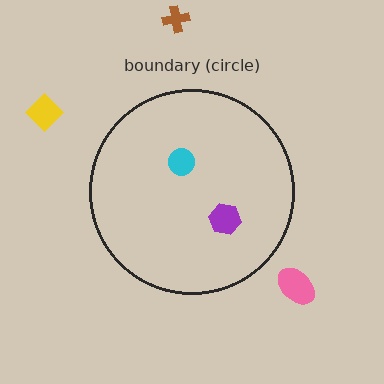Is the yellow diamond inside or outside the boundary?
Outside.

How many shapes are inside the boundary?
2 inside, 3 outside.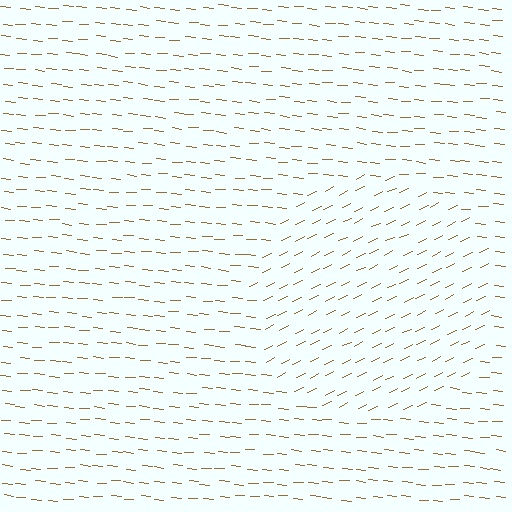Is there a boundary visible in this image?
Yes, there is a texture boundary formed by a change in line orientation.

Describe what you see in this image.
The image is filled with small brown line segments. A circle region in the image has lines oriented differently from the surrounding lines, creating a visible texture boundary.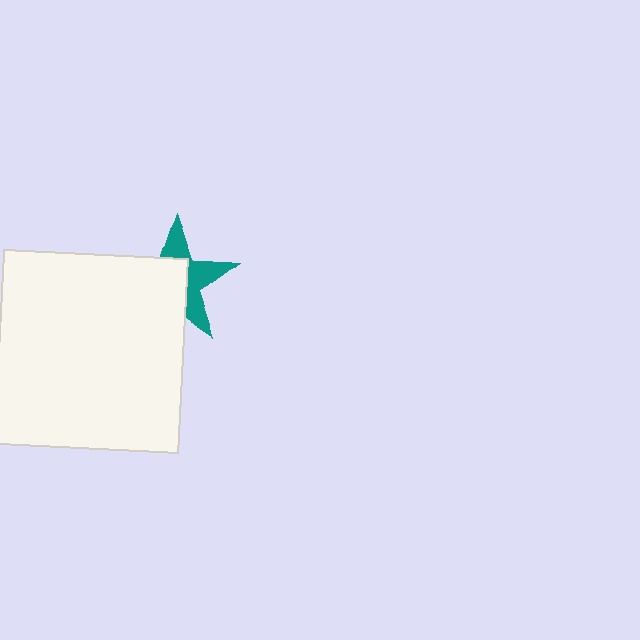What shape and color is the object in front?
The object in front is a white rectangle.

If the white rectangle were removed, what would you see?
You would see the complete teal star.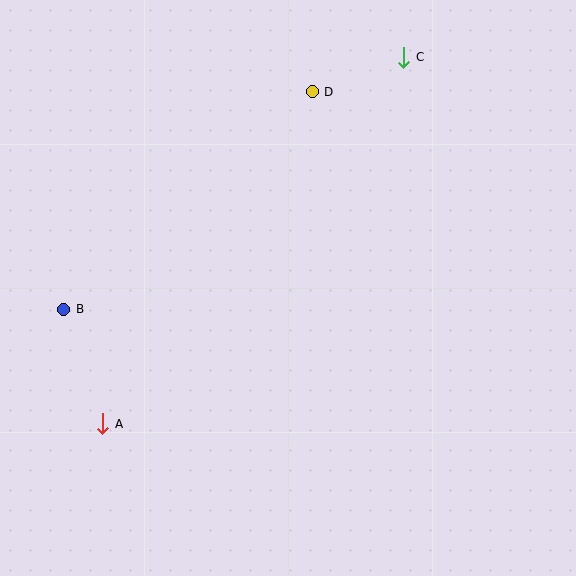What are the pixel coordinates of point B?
Point B is at (64, 309).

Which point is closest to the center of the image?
Point D at (312, 92) is closest to the center.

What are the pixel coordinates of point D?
Point D is at (312, 92).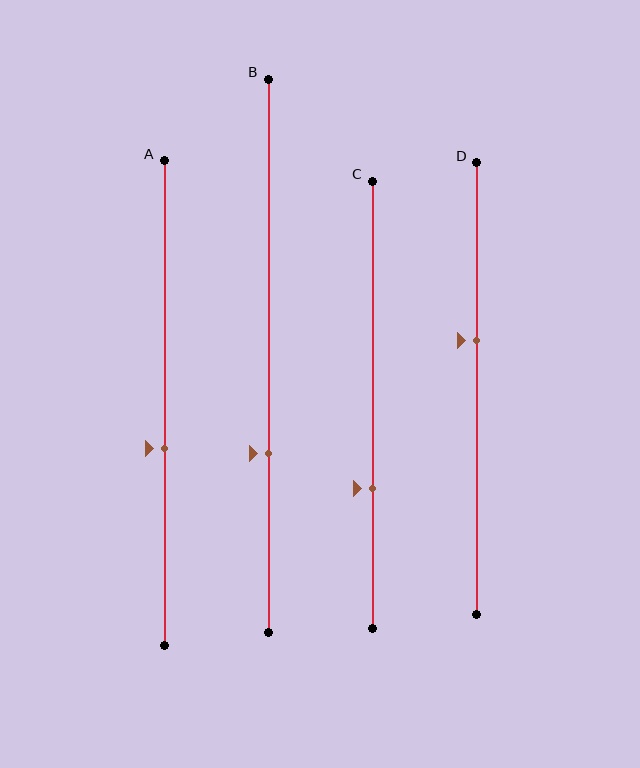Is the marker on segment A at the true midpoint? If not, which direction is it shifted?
No, the marker on segment A is shifted downward by about 9% of the segment length.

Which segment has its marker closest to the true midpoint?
Segment A has its marker closest to the true midpoint.